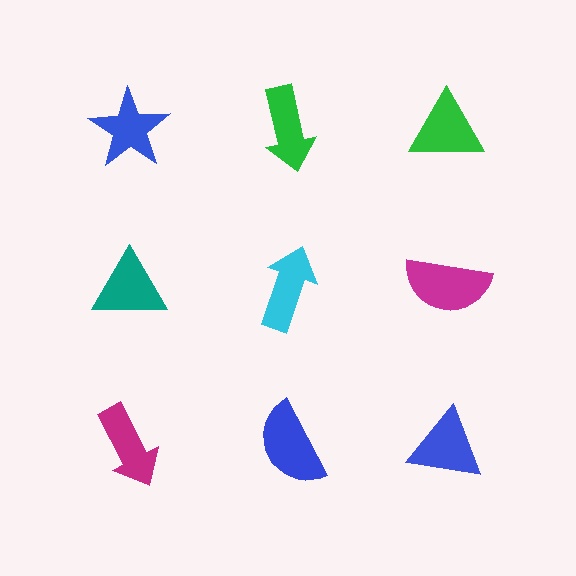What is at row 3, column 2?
A blue semicircle.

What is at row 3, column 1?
A magenta arrow.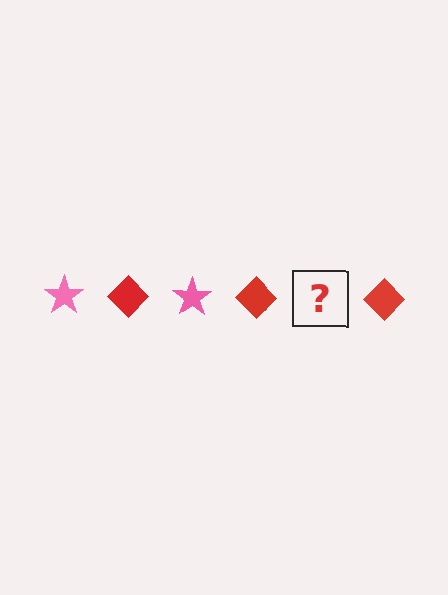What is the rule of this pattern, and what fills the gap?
The rule is that the pattern alternates between pink star and red diamond. The gap should be filled with a pink star.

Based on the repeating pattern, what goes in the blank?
The blank should be a pink star.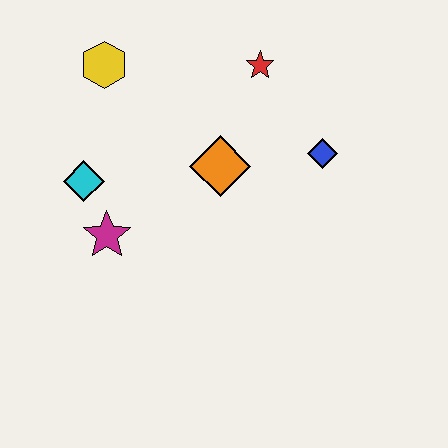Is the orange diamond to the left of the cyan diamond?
No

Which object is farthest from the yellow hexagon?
The blue diamond is farthest from the yellow hexagon.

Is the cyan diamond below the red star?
Yes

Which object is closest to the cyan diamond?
The magenta star is closest to the cyan diamond.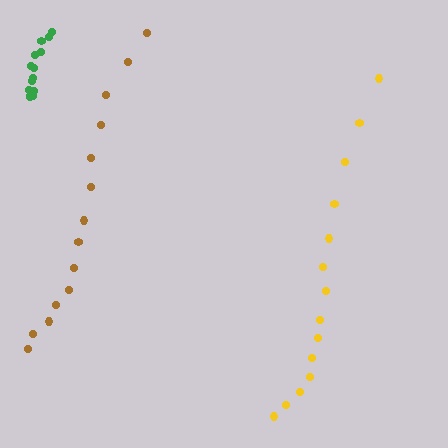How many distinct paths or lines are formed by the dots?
There are 3 distinct paths.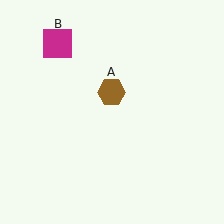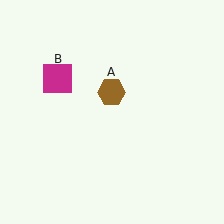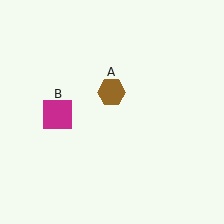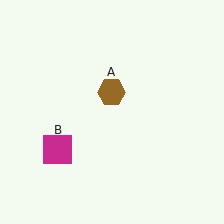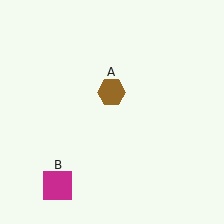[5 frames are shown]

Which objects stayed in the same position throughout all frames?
Brown hexagon (object A) remained stationary.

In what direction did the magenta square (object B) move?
The magenta square (object B) moved down.